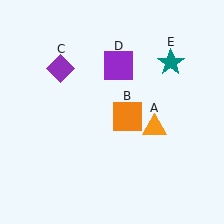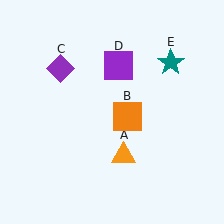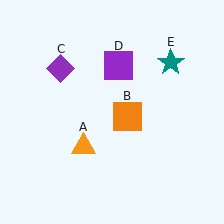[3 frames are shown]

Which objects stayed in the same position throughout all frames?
Orange square (object B) and purple diamond (object C) and purple square (object D) and teal star (object E) remained stationary.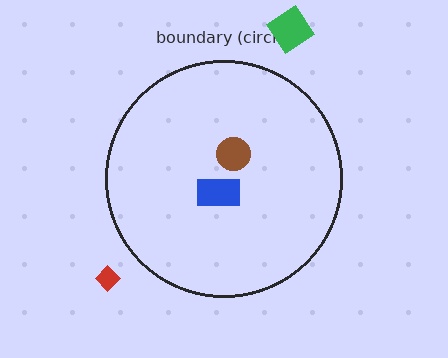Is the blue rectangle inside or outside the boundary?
Inside.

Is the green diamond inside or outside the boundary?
Outside.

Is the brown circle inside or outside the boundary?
Inside.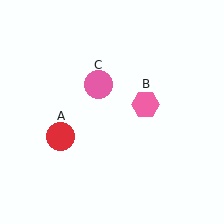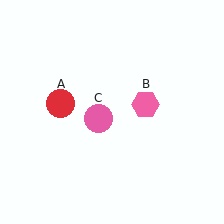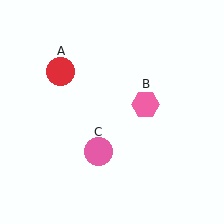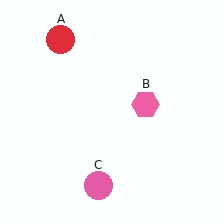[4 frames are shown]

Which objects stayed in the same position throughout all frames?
Pink hexagon (object B) remained stationary.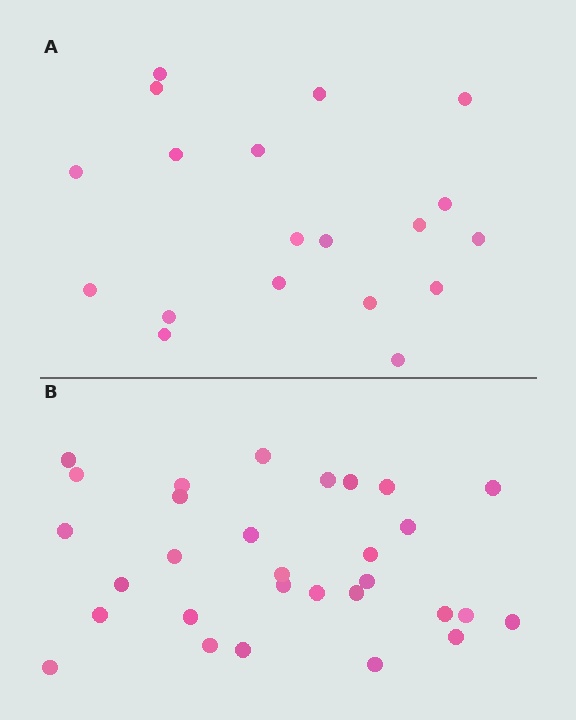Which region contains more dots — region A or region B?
Region B (the bottom region) has more dots.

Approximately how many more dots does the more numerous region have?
Region B has roughly 12 or so more dots than region A.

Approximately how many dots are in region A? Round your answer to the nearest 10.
About 20 dots. (The exact count is 19, which rounds to 20.)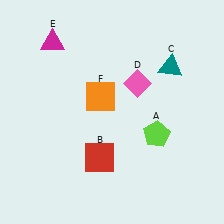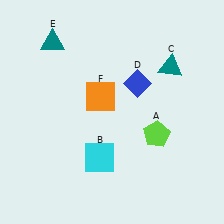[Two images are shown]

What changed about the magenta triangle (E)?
In Image 1, E is magenta. In Image 2, it changed to teal.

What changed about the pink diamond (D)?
In Image 1, D is pink. In Image 2, it changed to blue.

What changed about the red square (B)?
In Image 1, B is red. In Image 2, it changed to cyan.